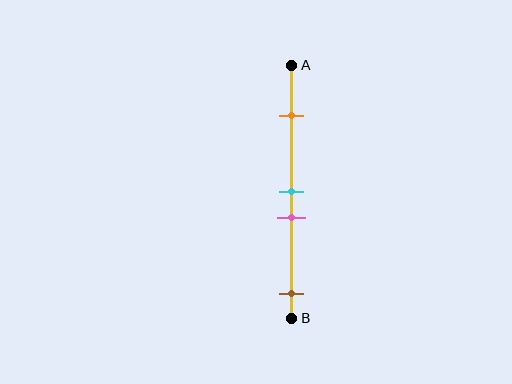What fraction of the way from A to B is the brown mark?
The brown mark is approximately 90% (0.9) of the way from A to B.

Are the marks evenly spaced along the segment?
No, the marks are not evenly spaced.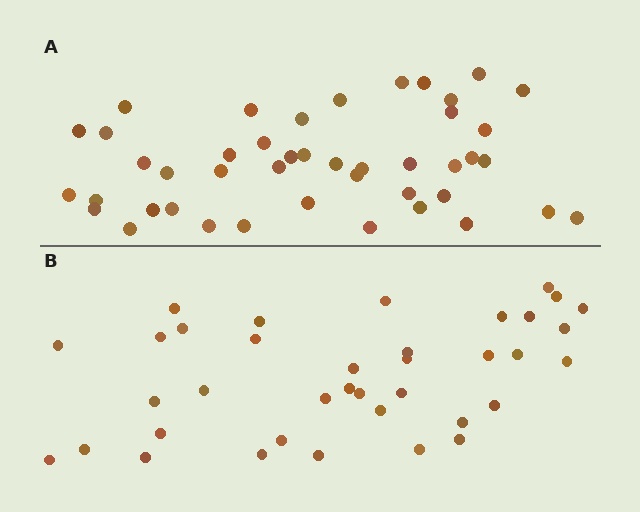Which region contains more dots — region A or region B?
Region A (the top region) has more dots.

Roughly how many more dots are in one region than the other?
Region A has roughly 8 or so more dots than region B.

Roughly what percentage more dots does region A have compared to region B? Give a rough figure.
About 20% more.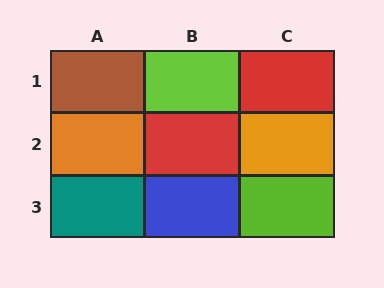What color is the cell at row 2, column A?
Orange.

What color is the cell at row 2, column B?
Red.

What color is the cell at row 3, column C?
Lime.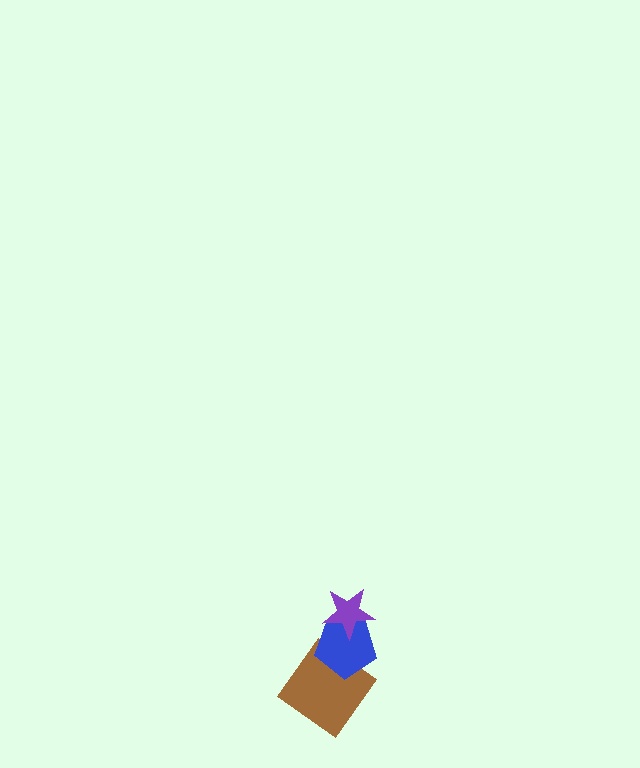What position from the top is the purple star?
The purple star is 1st from the top.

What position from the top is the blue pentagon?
The blue pentagon is 2nd from the top.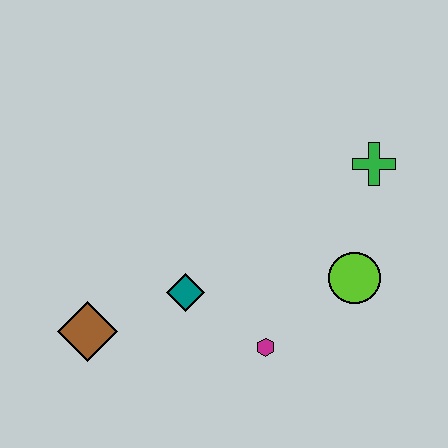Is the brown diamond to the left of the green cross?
Yes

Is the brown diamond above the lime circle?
No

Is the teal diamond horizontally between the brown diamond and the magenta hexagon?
Yes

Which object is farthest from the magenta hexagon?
The green cross is farthest from the magenta hexagon.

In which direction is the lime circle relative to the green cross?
The lime circle is below the green cross.